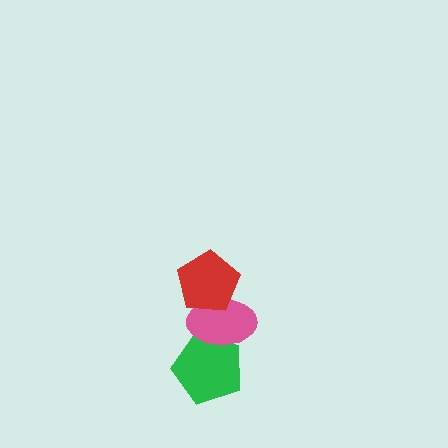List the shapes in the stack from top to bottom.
From top to bottom: the red pentagon, the pink ellipse, the green pentagon.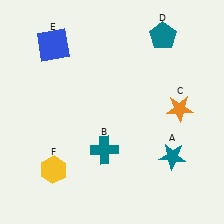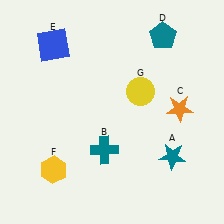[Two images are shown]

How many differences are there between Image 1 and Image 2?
There is 1 difference between the two images.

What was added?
A yellow circle (G) was added in Image 2.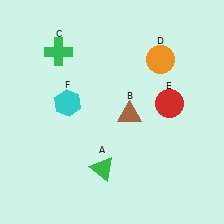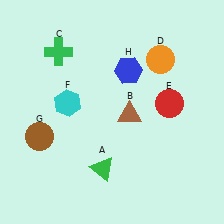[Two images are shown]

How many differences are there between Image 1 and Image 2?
There are 2 differences between the two images.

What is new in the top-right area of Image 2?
A blue hexagon (H) was added in the top-right area of Image 2.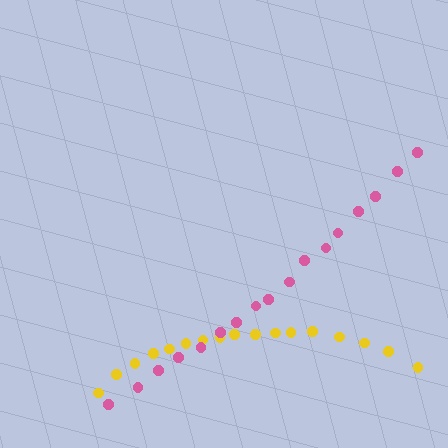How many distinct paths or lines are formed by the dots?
There are 2 distinct paths.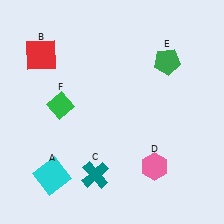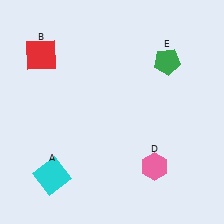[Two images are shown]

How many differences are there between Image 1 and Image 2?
There are 2 differences between the two images.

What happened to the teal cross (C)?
The teal cross (C) was removed in Image 2. It was in the bottom-left area of Image 1.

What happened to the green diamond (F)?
The green diamond (F) was removed in Image 2. It was in the top-left area of Image 1.